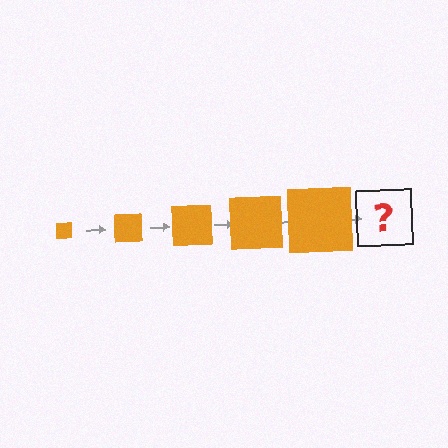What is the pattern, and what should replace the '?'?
The pattern is that the square gets progressively larger each step. The '?' should be an orange square, larger than the previous one.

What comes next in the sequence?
The next element should be an orange square, larger than the previous one.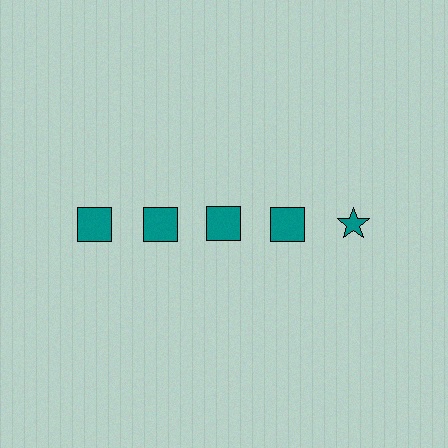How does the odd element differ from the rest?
It has a different shape: star instead of square.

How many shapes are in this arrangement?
There are 5 shapes arranged in a grid pattern.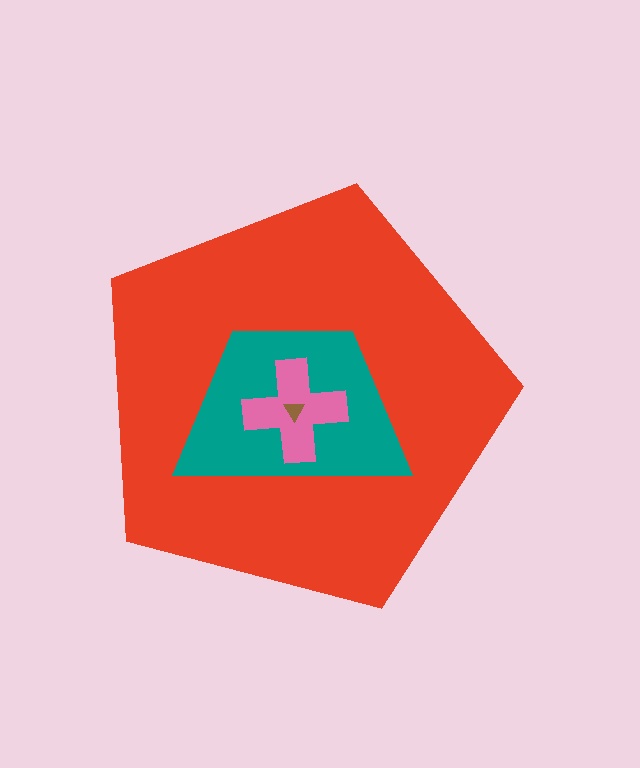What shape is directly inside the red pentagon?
The teal trapezoid.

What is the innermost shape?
The brown triangle.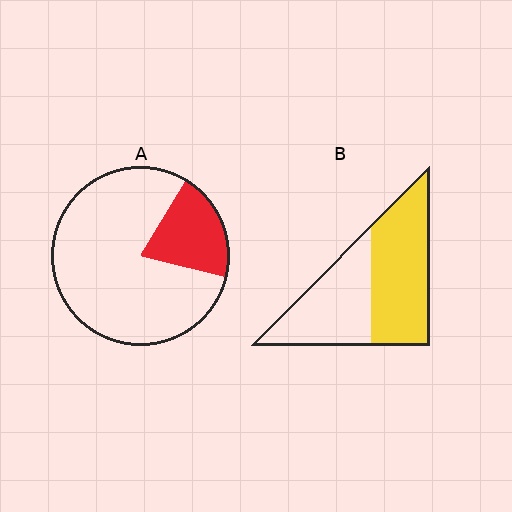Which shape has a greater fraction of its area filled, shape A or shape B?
Shape B.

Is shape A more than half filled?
No.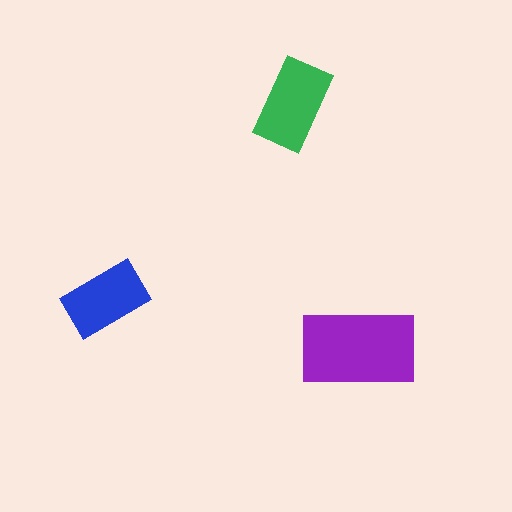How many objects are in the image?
There are 3 objects in the image.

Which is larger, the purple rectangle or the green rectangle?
The purple one.